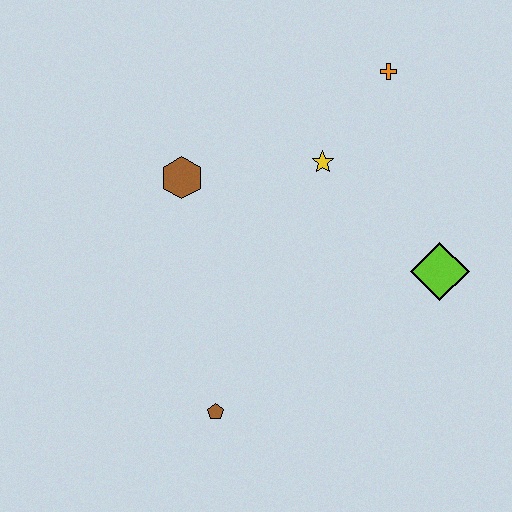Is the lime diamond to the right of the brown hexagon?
Yes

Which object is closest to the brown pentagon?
The brown hexagon is closest to the brown pentagon.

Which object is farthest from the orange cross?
The brown pentagon is farthest from the orange cross.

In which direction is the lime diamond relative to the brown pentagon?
The lime diamond is to the right of the brown pentagon.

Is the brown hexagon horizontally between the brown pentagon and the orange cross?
No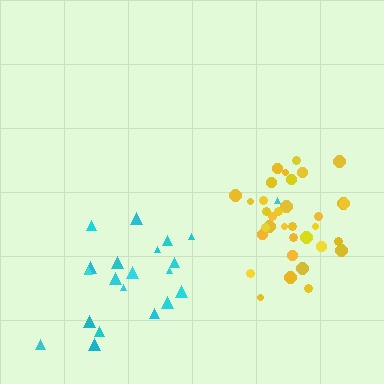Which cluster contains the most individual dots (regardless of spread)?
Yellow (34).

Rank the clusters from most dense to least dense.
yellow, cyan.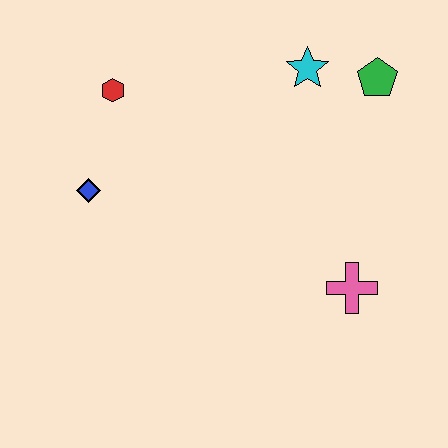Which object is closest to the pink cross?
The green pentagon is closest to the pink cross.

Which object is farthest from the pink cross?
The red hexagon is farthest from the pink cross.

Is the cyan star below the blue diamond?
No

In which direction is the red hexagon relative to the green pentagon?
The red hexagon is to the left of the green pentagon.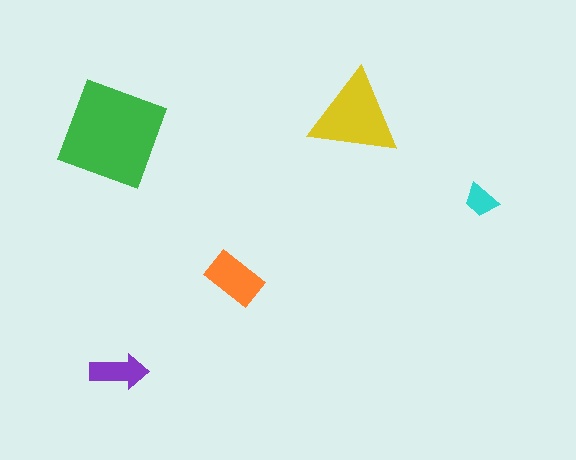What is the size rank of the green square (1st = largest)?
1st.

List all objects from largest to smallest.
The green square, the yellow triangle, the orange rectangle, the purple arrow, the cyan trapezoid.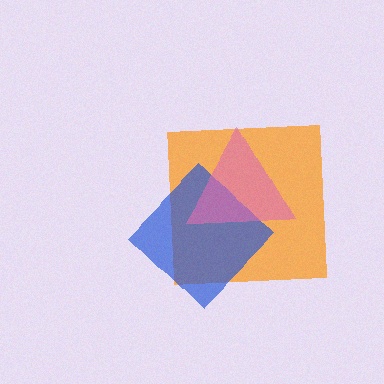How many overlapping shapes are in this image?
There are 3 overlapping shapes in the image.